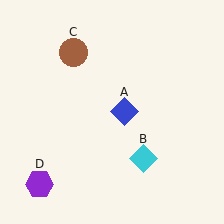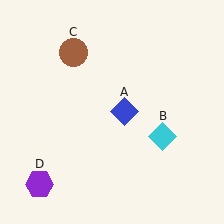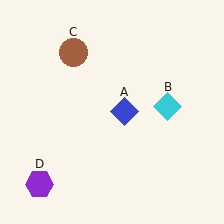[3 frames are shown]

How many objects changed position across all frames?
1 object changed position: cyan diamond (object B).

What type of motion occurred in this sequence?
The cyan diamond (object B) rotated counterclockwise around the center of the scene.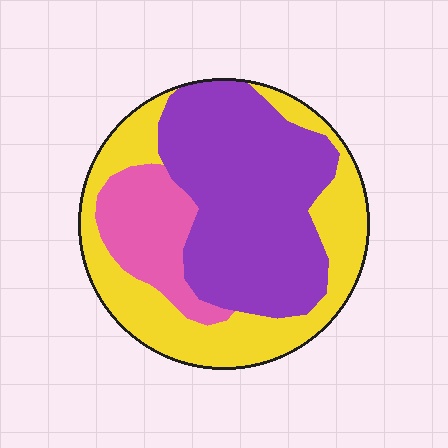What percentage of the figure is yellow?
Yellow takes up about three eighths (3/8) of the figure.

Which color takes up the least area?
Pink, at roughly 15%.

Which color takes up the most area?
Purple, at roughly 45%.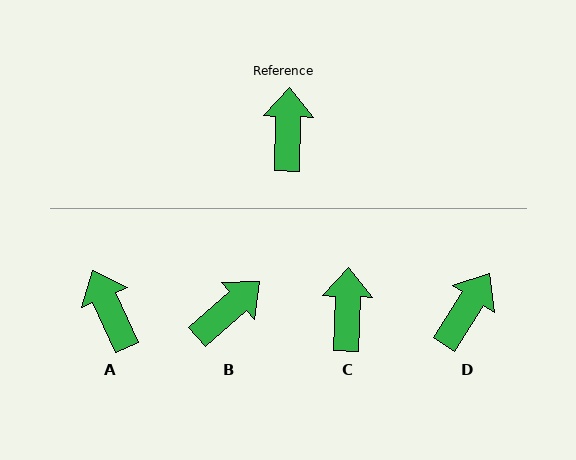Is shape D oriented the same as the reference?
No, it is off by about 31 degrees.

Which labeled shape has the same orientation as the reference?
C.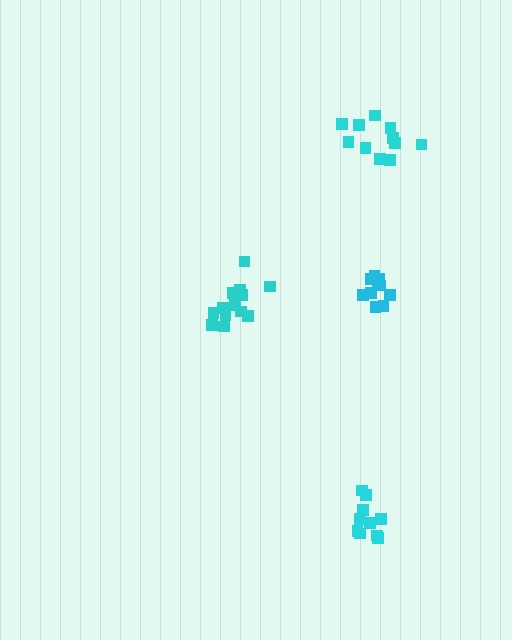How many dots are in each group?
Group 1: 10 dots, Group 2: 14 dots, Group 3: 11 dots, Group 4: 11 dots (46 total).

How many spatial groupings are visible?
There are 4 spatial groupings.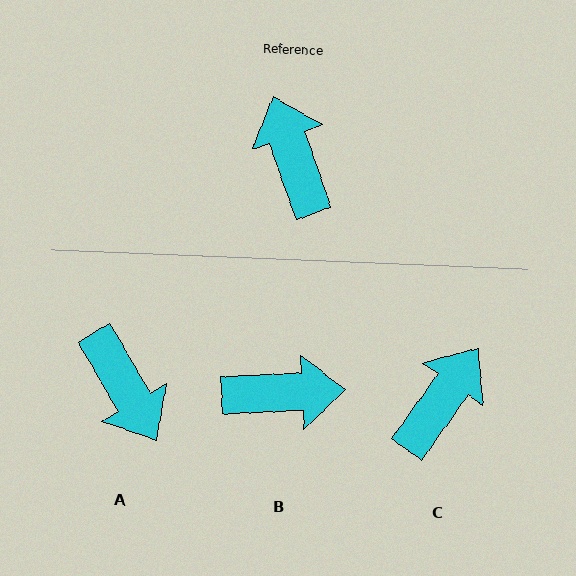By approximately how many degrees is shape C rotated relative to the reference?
Approximately 54 degrees clockwise.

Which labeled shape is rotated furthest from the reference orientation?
A, about 169 degrees away.